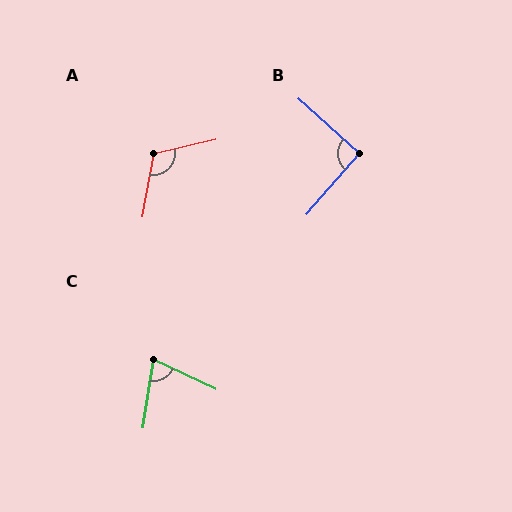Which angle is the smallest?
C, at approximately 73 degrees.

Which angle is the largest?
A, at approximately 113 degrees.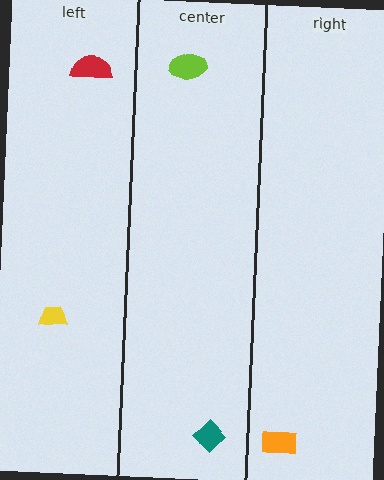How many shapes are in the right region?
1.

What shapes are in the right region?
The orange rectangle.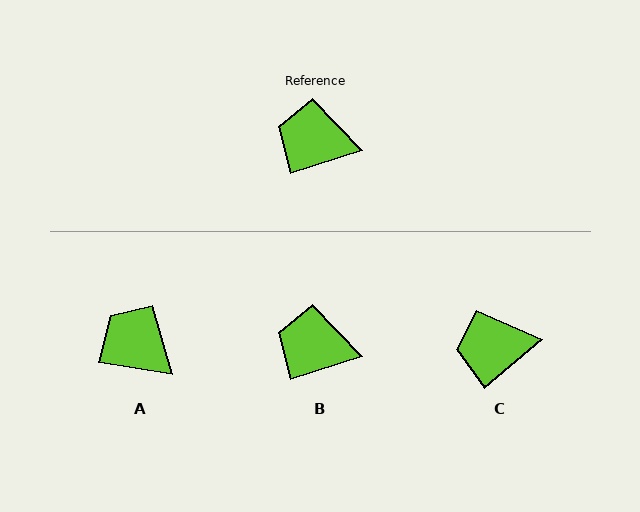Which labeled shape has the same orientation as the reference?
B.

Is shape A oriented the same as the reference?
No, it is off by about 27 degrees.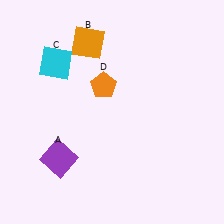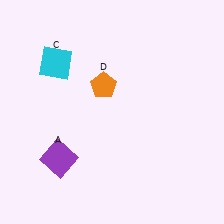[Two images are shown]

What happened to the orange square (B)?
The orange square (B) was removed in Image 2. It was in the top-left area of Image 1.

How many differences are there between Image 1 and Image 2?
There is 1 difference between the two images.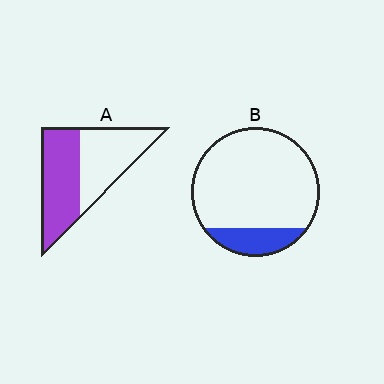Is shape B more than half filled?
No.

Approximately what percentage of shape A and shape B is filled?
A is approximately 50% and B is approximately 15%.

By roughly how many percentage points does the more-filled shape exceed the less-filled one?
By roughly 35 percentage points (A over B).